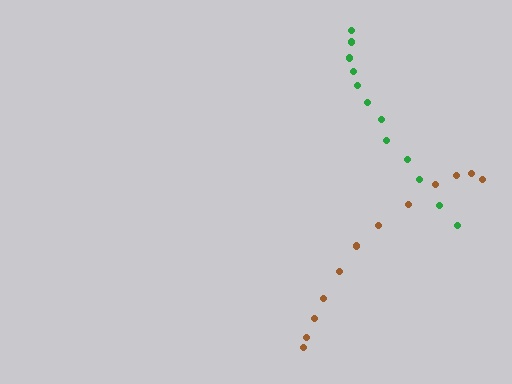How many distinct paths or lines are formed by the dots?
There are 2 distinct paths.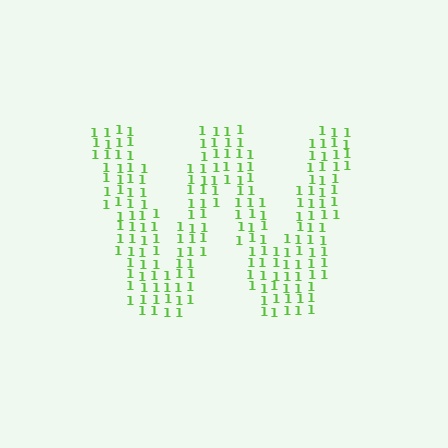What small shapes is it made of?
It is made of small digit 1's.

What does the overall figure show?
The overall figure shows the letter W.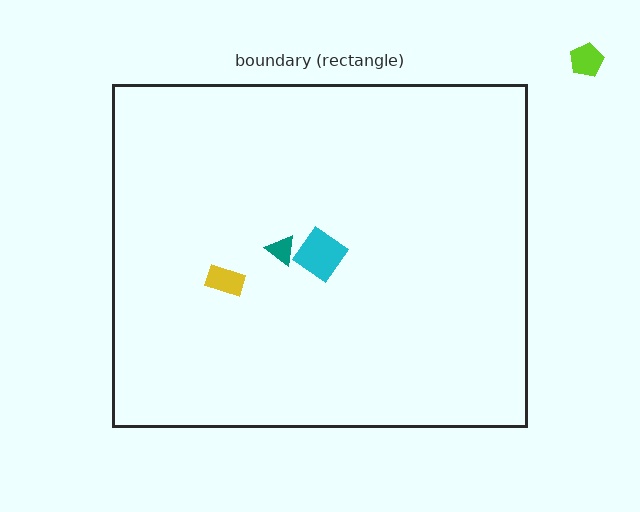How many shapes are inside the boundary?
3 inside, 1 outside.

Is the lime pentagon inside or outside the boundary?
Outside.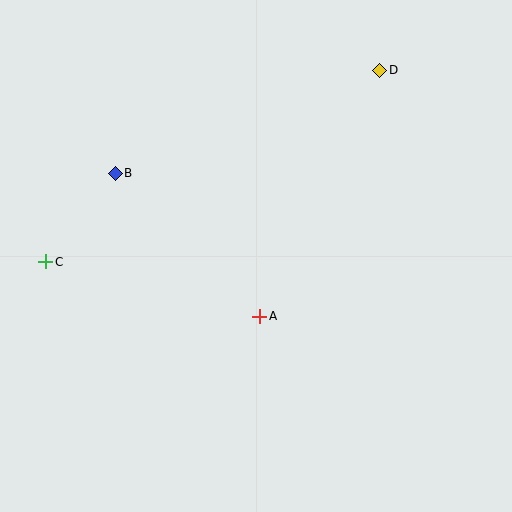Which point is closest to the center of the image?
Point A at (260, 316) is closest to the center.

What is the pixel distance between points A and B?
The distance between A and B is 203 pixels.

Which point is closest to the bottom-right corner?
Point A is closest to the bottom-right corner.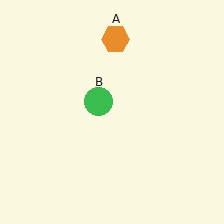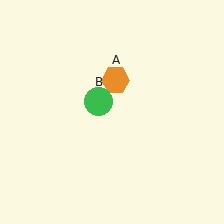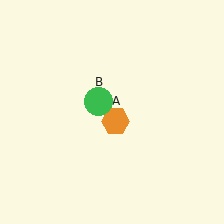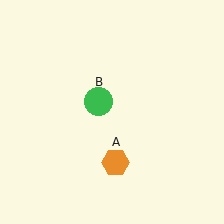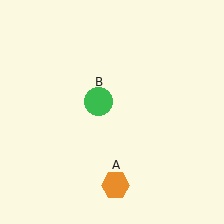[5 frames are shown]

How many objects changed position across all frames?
1 object changed position: orange hexagon (object A).